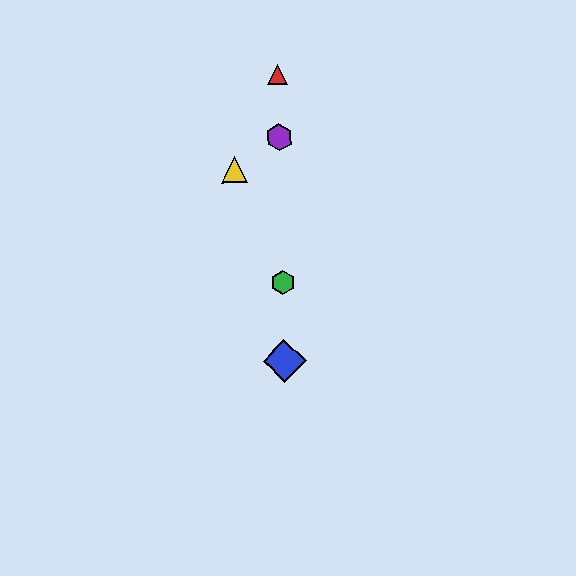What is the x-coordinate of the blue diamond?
The blue diamond is at x≈285.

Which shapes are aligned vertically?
The red triangle, the blue diamond, the green hexagon, the purple hexagon are aligned vertically.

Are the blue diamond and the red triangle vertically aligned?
Yes, both are at x≈285.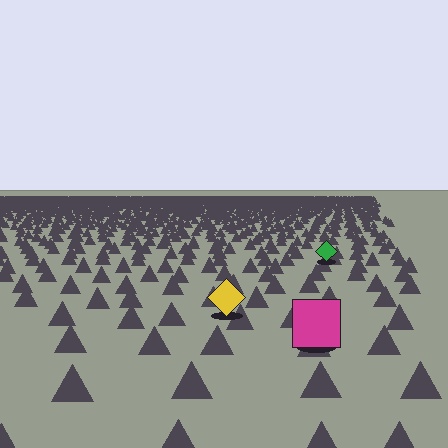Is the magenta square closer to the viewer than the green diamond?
Yes. The magenta square is closer — you can tell from the texture gradient: the ground texture is coarser near it.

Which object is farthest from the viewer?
The green diamond is farthest from the viewer. It appears smaller and the ground texture around it is denser.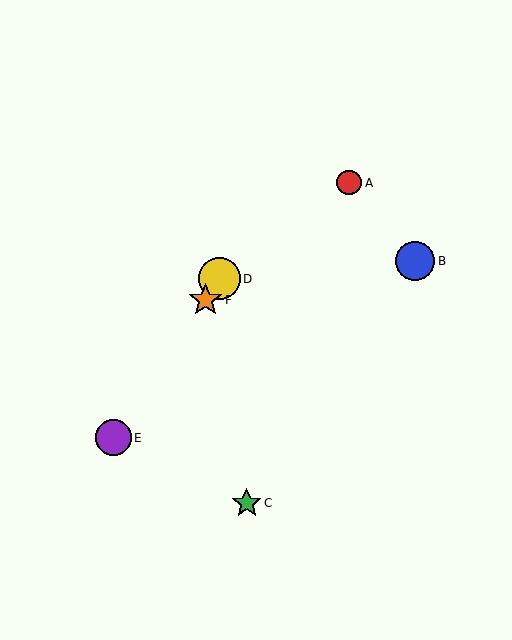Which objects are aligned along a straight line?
Objects D, E, F are aligned along a straight line.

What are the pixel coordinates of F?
Object F is at (206, 300).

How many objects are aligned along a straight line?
3 objects (D, E, F) are aligned along a straight line.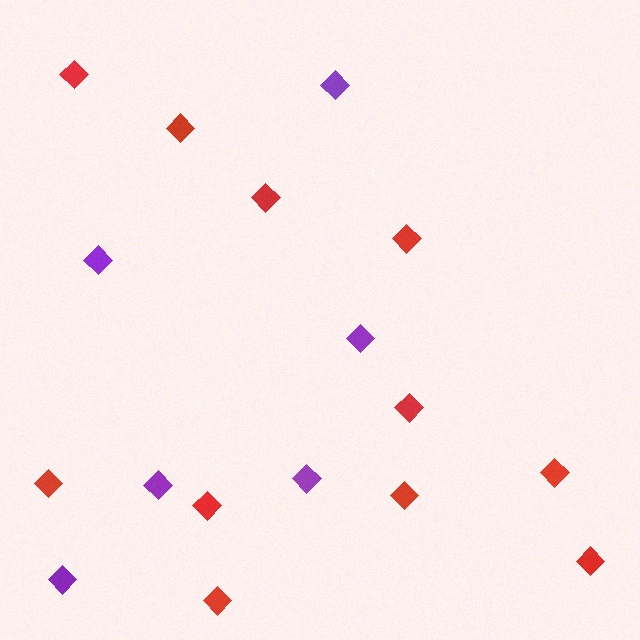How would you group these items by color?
There are 2 groups: one group of red diamonds (11) and one group of purple diamonds (6).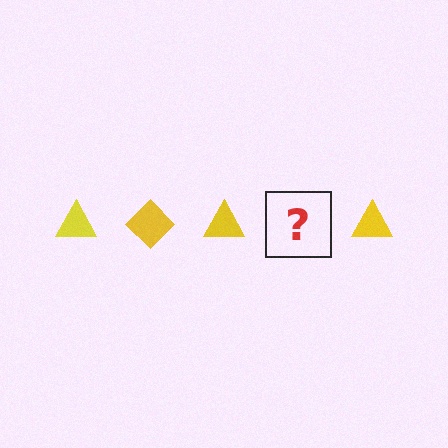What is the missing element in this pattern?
The missing element is a yellow diamond.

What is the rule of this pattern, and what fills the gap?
The rule is that the pattern cycles through triangle, diamond shapes in yellow. The gap should be filled with a yellow diamond.